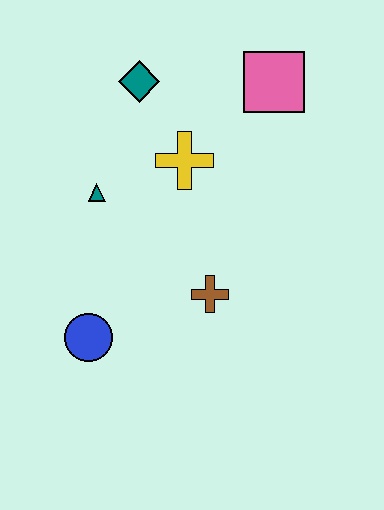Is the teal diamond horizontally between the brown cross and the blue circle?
Yes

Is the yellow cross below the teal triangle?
No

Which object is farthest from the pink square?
The blue circle is farthest from the pink square.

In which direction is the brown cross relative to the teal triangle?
The brown cross is to the right of the teal triangle.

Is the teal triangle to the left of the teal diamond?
Yes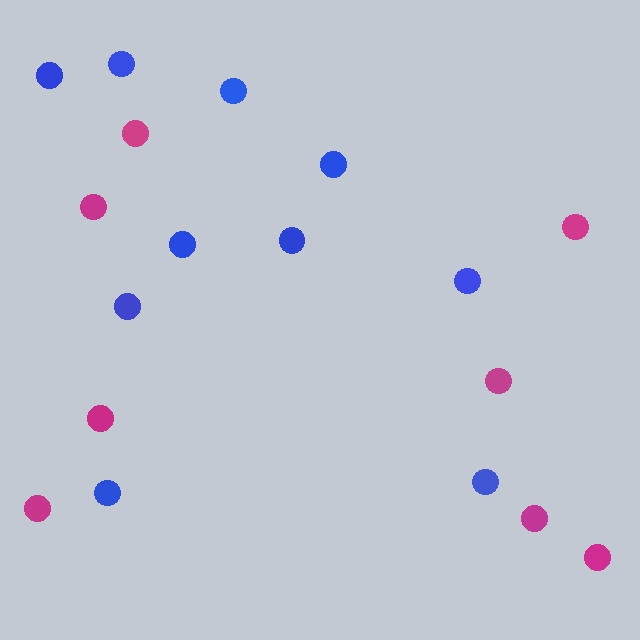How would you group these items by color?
There are 2 groups: one group of blue circles (10) and one group of magenta circles (8).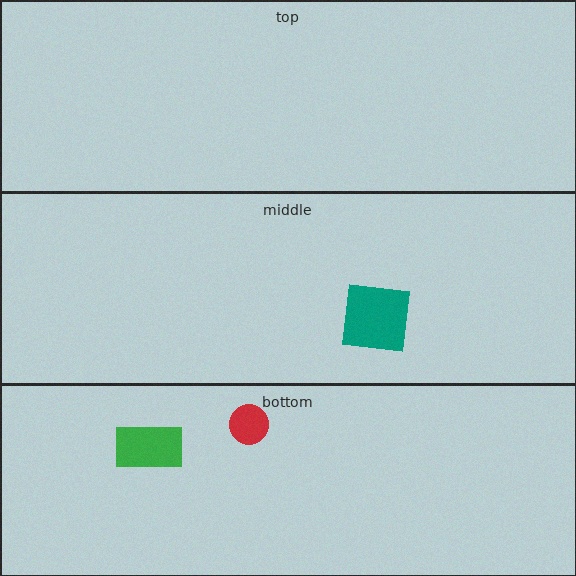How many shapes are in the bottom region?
2.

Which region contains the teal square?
The middle region.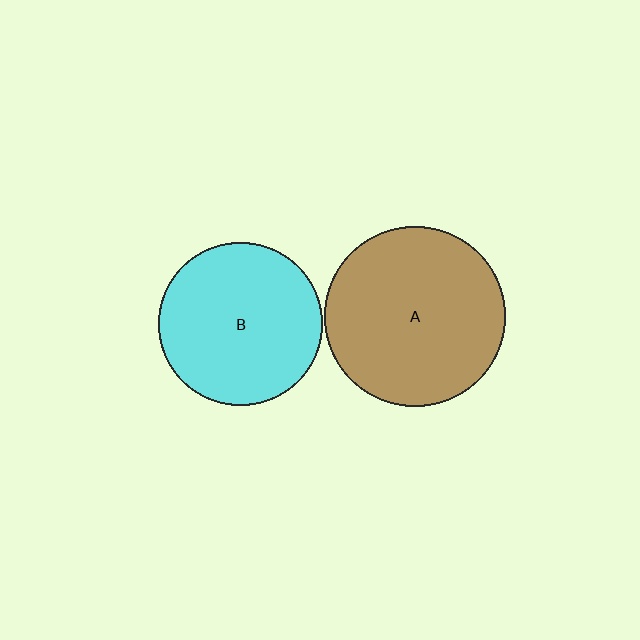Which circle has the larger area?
Circle A (brown).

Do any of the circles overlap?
No, none of the circles overlap.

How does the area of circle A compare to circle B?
Approximately 1.2 times.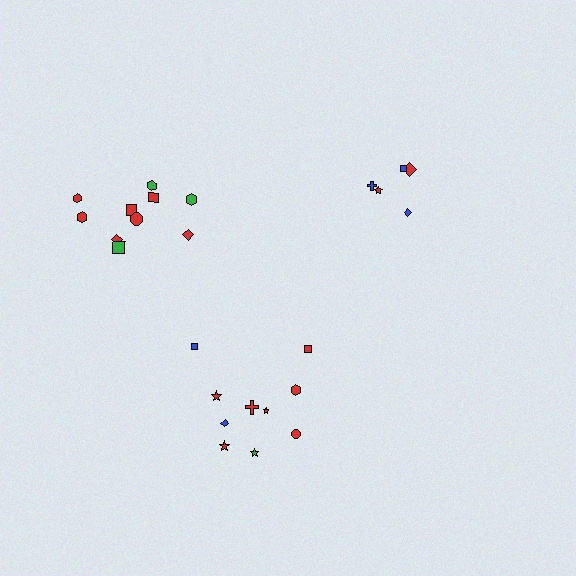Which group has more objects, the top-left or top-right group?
The top-left group.